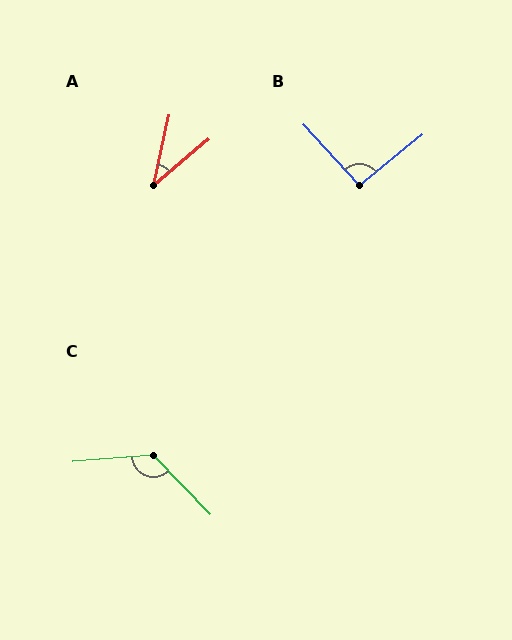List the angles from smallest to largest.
A (38°), B (93°), C (129°).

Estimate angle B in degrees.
Approximately 93 degrees.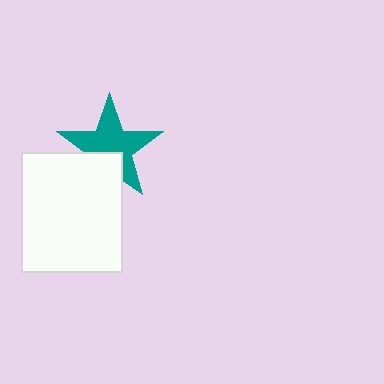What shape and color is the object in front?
The object in front is a white rectangle.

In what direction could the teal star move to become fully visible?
The teal star could move up. That would shift it out from behind the white rectangle entirely.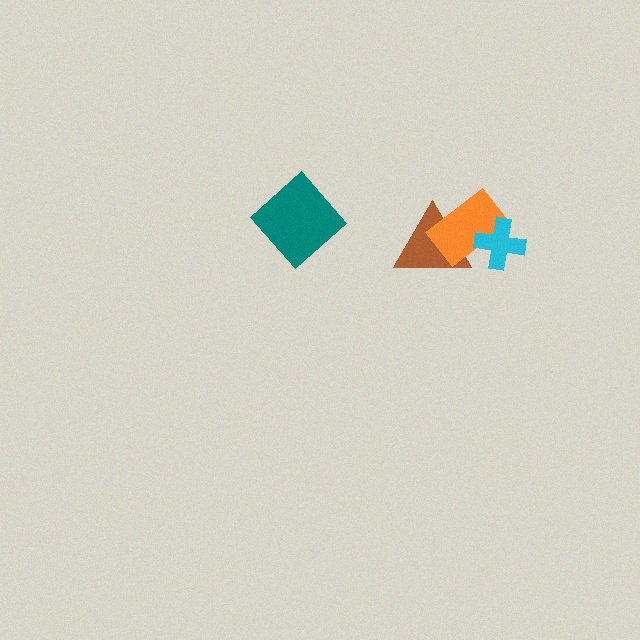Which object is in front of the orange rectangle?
The cyan cross is in front of the orange rectangle.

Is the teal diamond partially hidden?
No, no other shape covers it.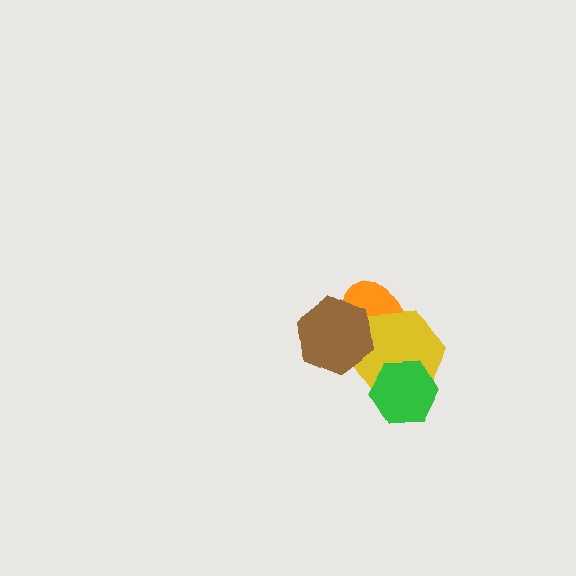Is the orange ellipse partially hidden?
Yes, it is partially covered by another shape.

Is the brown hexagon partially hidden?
No, no other shape covers it.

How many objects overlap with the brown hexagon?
2 objects overlap with the brown hexagon.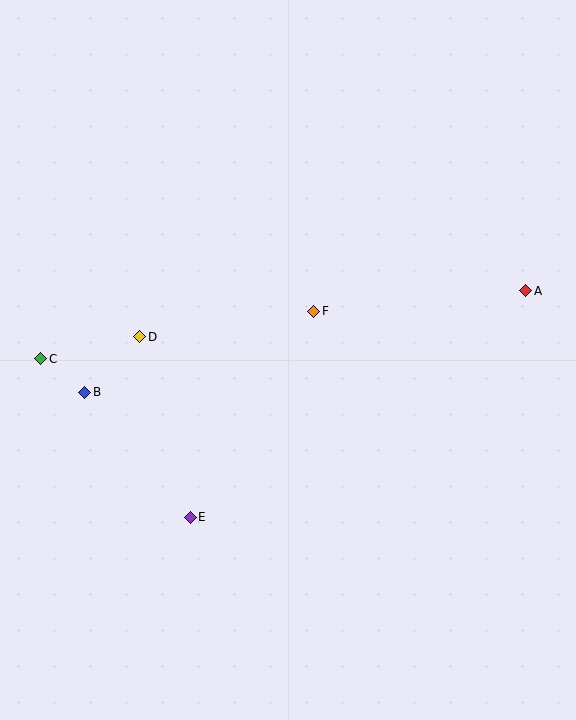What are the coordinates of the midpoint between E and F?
The midpoint between E and F is at (252, 414).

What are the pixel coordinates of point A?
Point A is at (526, 291).